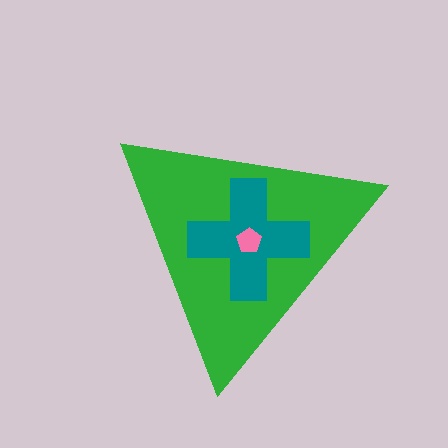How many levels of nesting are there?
3.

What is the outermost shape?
The green triangle.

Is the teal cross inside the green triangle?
Yes.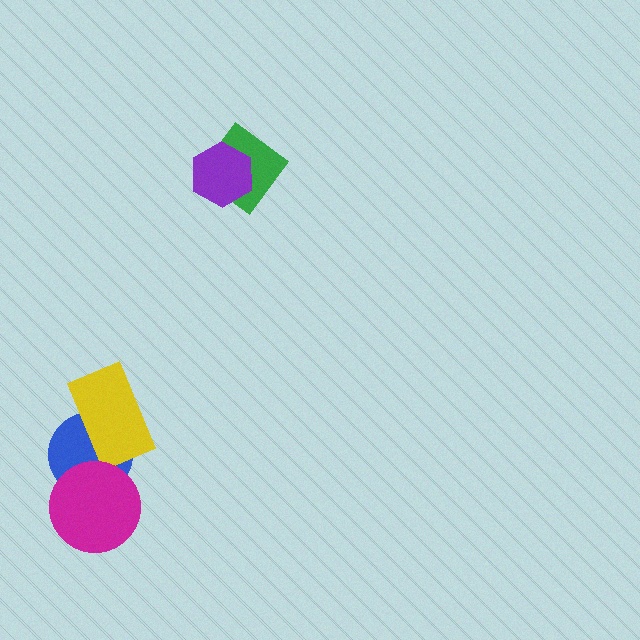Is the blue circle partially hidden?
Yes, it is partially covered by another shape.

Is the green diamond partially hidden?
Yes, it is partially covered by another shape.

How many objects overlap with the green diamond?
1 object overlaps with the green diamond.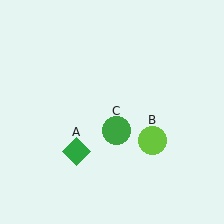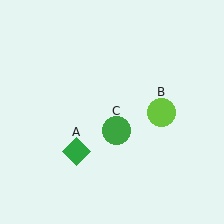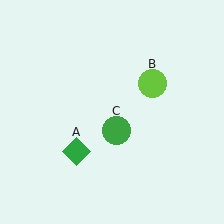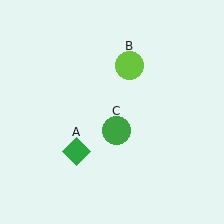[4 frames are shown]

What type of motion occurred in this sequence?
The lime circle (object B) rotated counterclockwise around the center of the scene.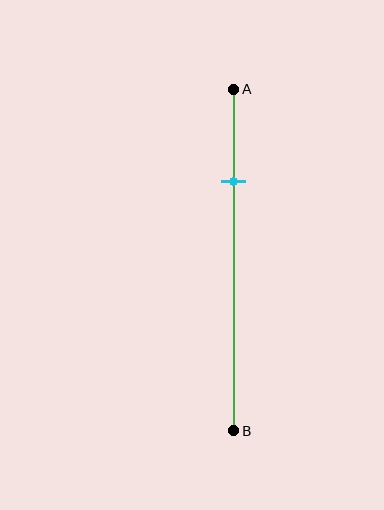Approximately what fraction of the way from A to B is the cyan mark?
The cyan mark is approximately 25% of the way from A to B.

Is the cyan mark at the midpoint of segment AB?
No, the mark is at about 25% from A, not at the 50% midpoint.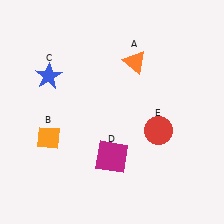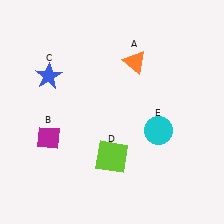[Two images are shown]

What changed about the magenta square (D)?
In Image 1, D is magenta. In Image 2, it changed to lime.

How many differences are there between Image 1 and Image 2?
There are 3 differences between the two images.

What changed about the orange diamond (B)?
In Image 1, B is orange. In Image 2, it changed to magenta.